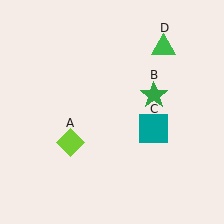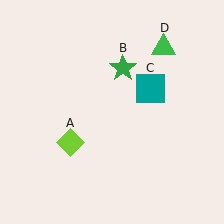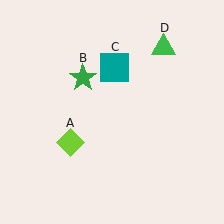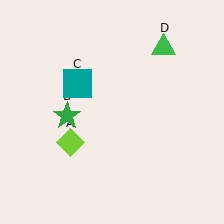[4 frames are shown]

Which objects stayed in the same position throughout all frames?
Lime diamond (object A) and green triangle (object D) remained stationary.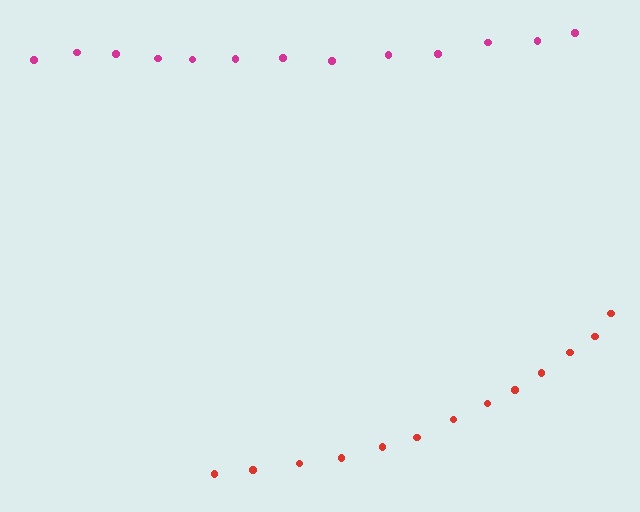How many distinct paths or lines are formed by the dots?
There are 2 distinct paths.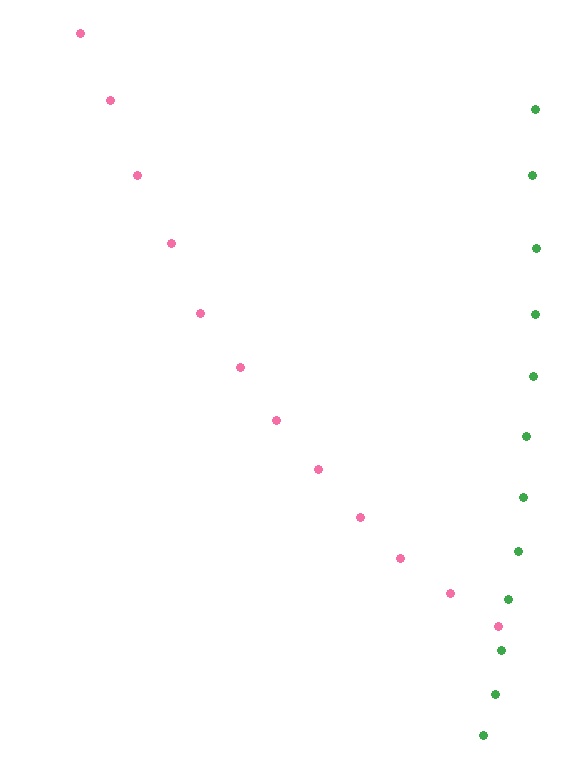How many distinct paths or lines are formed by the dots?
There are 2 distinct paths.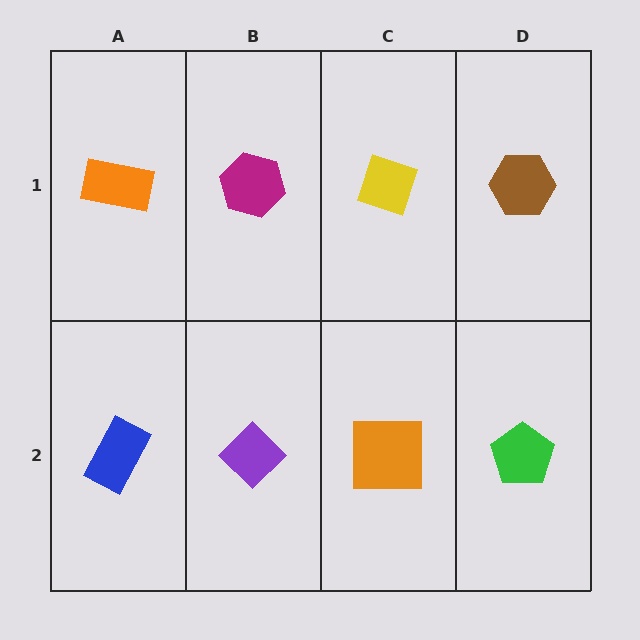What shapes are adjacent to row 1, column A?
A blue rectangle (row 2, column A), a magenta hexagon (row 1, column B).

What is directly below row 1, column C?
An orange square.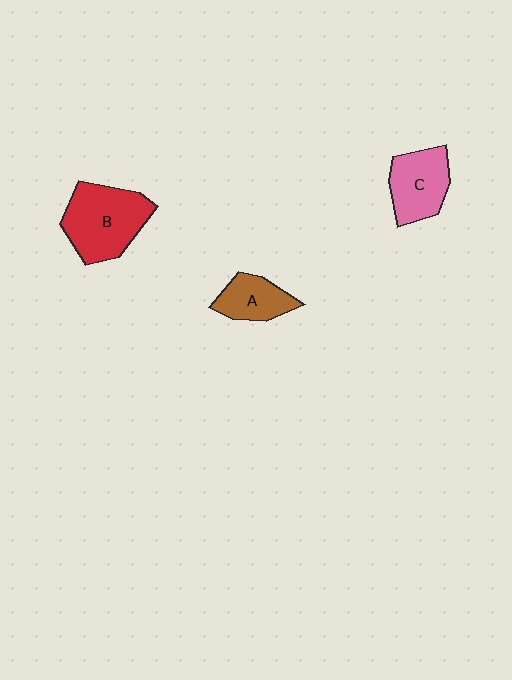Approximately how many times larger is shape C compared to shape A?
Approximately 1.3 times.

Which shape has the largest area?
Shape B (red).